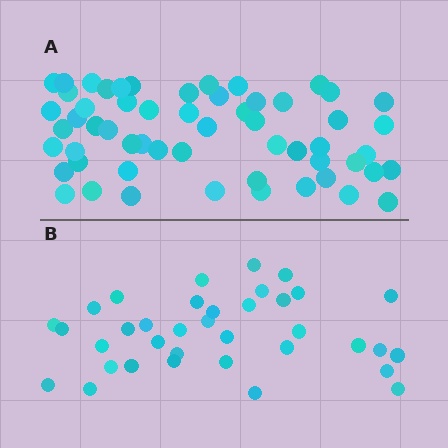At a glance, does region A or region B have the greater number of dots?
Region A (the top region) has more dots.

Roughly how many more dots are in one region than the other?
Region A has approximately 20 more dots than region B.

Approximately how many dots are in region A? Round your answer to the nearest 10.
About 60 dots. (The exact count is 57, which rounds to 60.)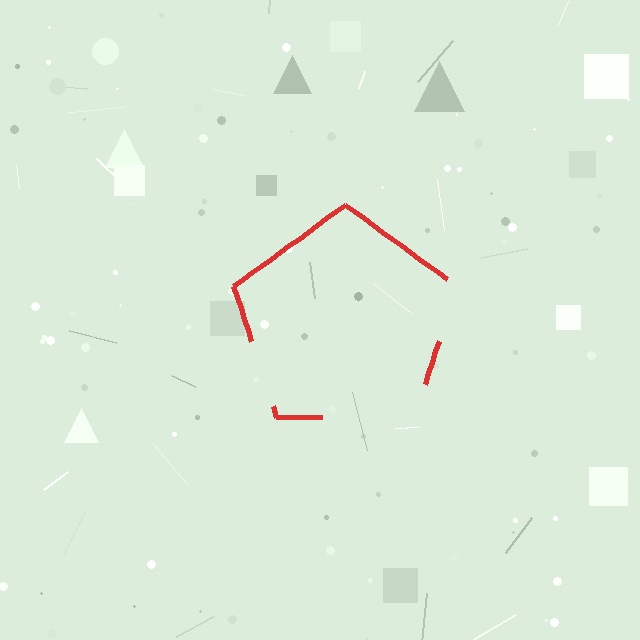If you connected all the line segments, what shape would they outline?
They would outline a pentagon.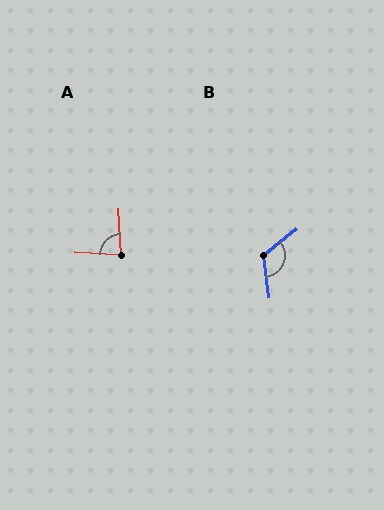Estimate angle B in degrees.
Approximately 121 degrees.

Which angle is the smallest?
A, at approximately 85 degrees.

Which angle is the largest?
B, at approximately 121 degrees.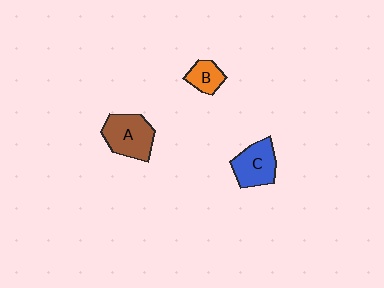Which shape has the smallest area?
Shape B (orange).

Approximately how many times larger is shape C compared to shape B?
Approximately 1.8 times.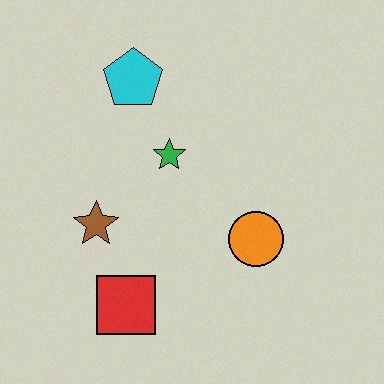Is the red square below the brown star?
Yes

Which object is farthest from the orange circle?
The cyan pentagon is farthest from the orange circle.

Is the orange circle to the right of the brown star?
Yes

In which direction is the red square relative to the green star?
The red square is below the green star.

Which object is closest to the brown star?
The red square is closest to the brown star.